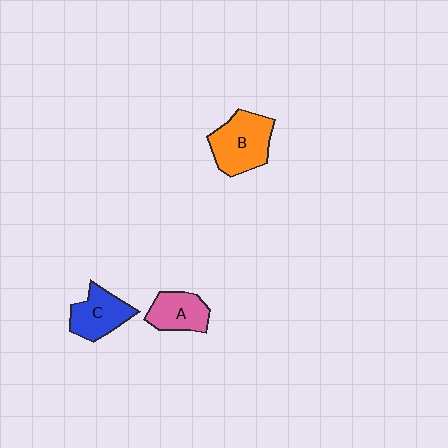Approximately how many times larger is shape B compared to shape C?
Approximately 1.3 times.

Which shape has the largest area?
Shape B (orange).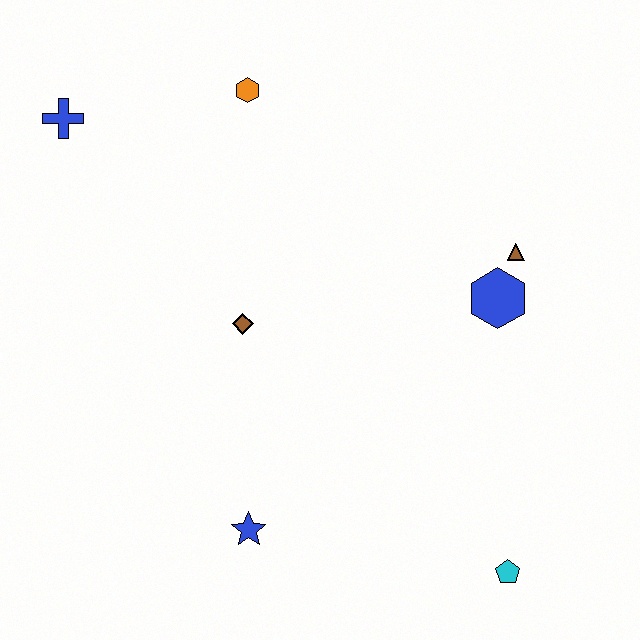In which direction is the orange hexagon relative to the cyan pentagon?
The orange hexagon is above the cyan pentagon.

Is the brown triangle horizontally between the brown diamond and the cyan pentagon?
No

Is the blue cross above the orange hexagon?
No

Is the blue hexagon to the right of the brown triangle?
No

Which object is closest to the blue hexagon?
The brown triangle is closest to the blue hexagon.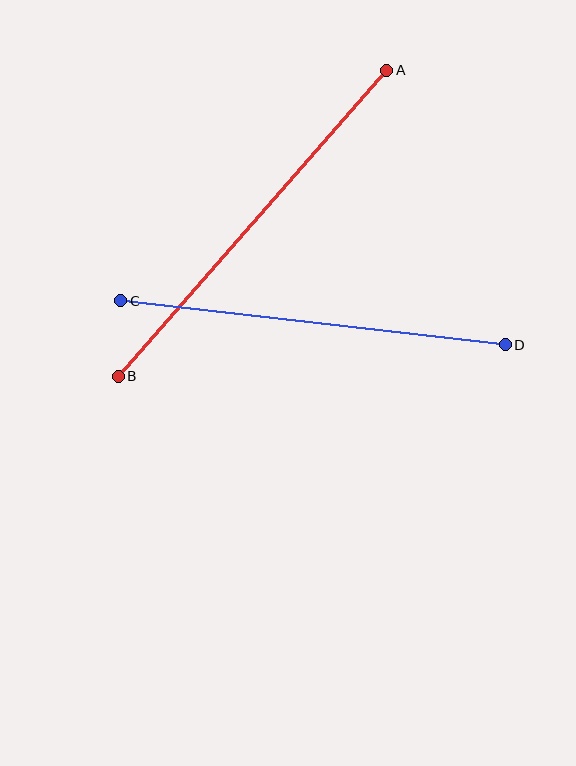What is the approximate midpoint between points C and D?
The midpoint is at approximately (313, 323) pixels.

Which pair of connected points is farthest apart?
Points A and B are farthest apart.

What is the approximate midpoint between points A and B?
The midpoint is at approximately (252, 223) pixels.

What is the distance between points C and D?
The distance is approximately 387 pixels.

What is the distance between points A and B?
The distance is approximately 407 pixels.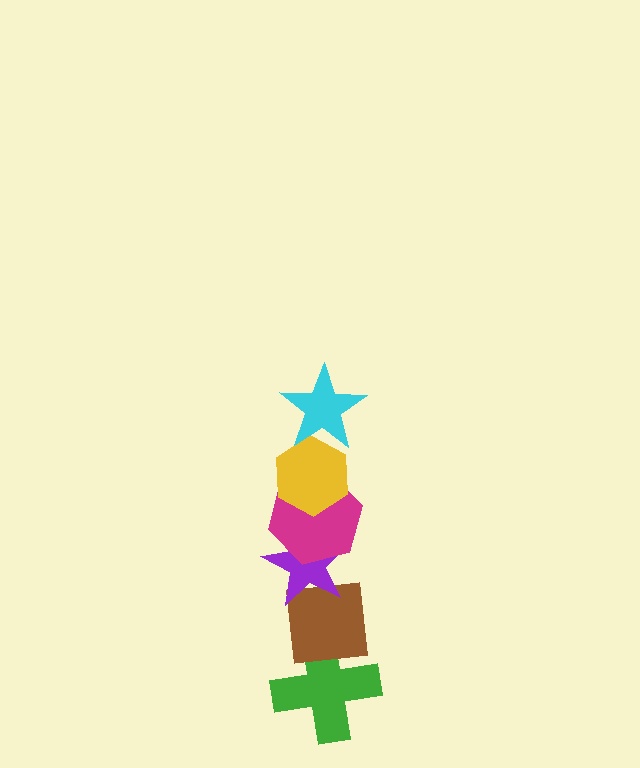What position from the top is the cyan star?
The cyan star is 1st from the top.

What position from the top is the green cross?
The green cross is 6th from the top.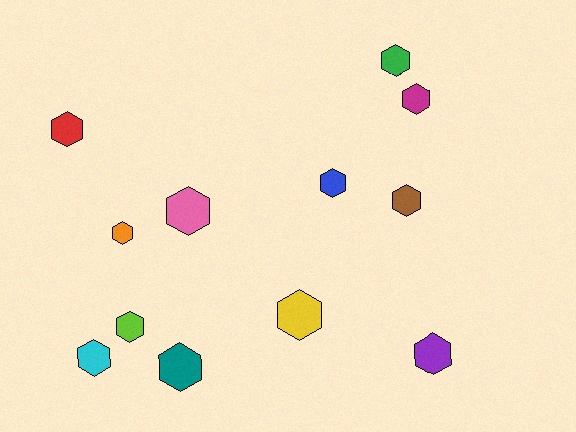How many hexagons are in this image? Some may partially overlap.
There are 12 hexagons.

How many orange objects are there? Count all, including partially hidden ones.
There is 1 orange object.